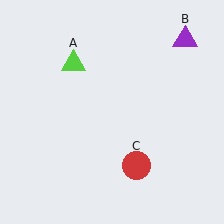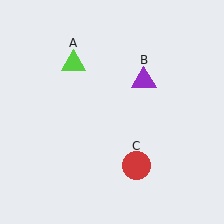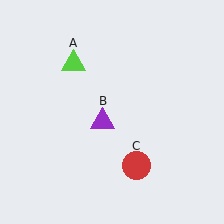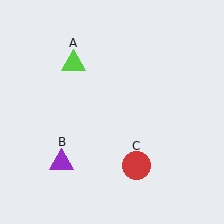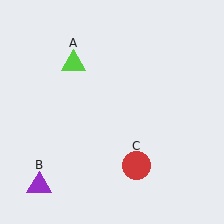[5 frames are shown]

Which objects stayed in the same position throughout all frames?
Lime triangle (object A) and red circle (object C) remained stationary.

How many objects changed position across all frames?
1 object changed position: purple triangle (object B).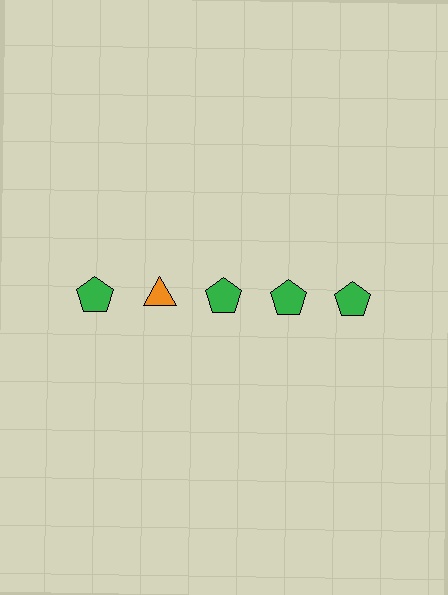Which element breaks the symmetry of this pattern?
The orange triangle in the top row, second from left column breaks the symmetry. All other shapes are green pentagons.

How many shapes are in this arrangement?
There are 5 shapes arranged in a grid pattern.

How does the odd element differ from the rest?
It differs in both color (orange instead of green) and shape (triangle instead of pentagon).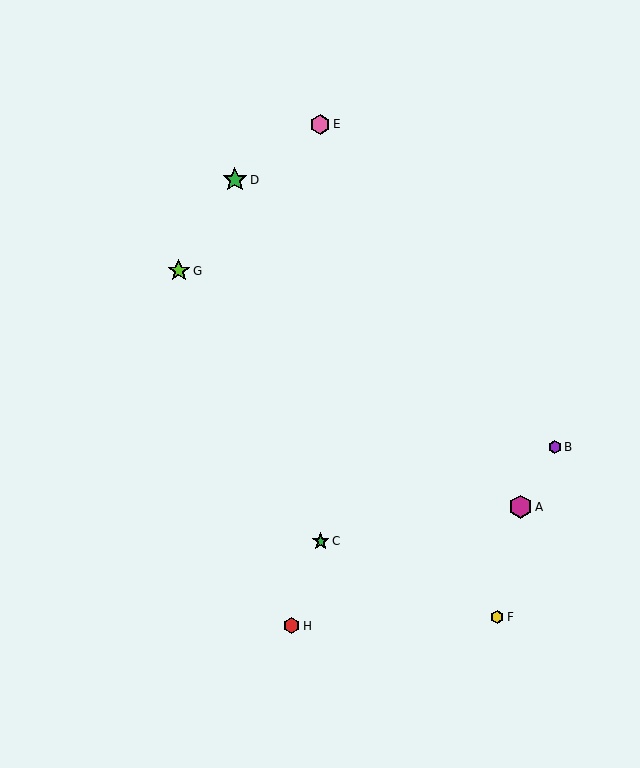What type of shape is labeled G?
Shape G is a lime star.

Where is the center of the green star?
The center of the green star is at (321, 541).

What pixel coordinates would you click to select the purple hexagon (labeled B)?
Click at (555, 447) to select the purple hexagon B.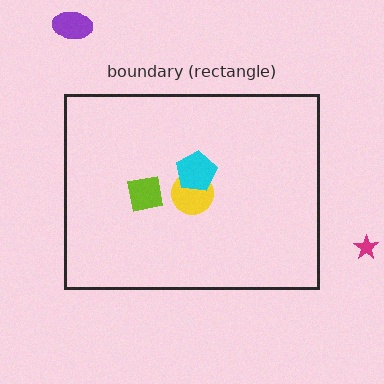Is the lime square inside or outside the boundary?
Inside.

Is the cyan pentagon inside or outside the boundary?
Inside.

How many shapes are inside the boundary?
3 inside, 2 outside.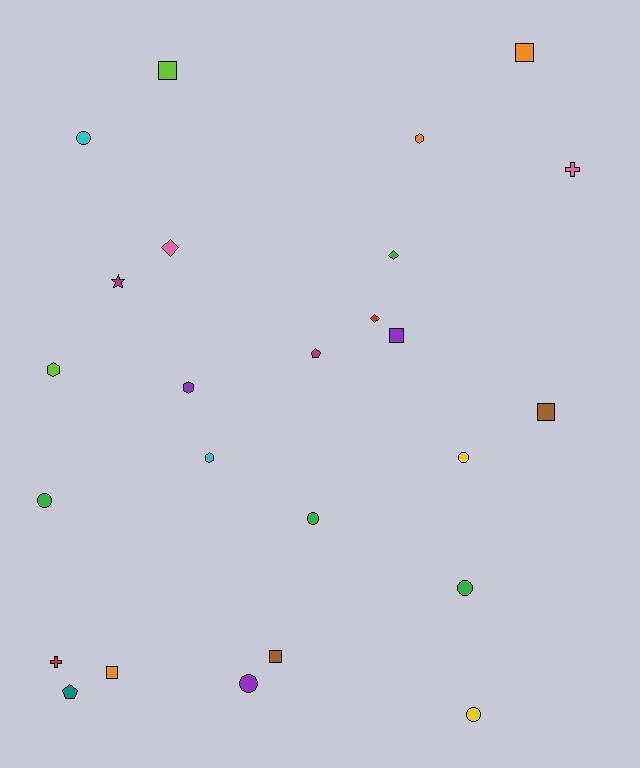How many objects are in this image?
There are 25 objects.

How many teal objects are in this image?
There is 1 teal object.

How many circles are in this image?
There are 7 circles.